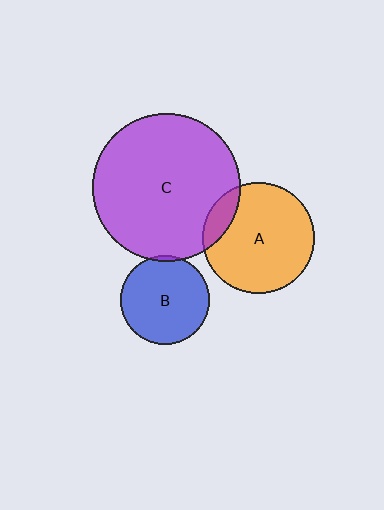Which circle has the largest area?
Circle C (purple).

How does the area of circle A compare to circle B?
Approximately 1.5 times.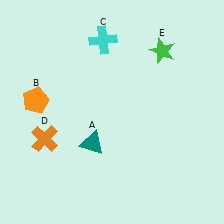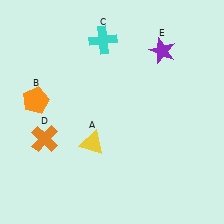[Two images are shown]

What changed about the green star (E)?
In Image 1, E is green. In Image 2, it changed to purple.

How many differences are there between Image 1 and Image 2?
There are 2 differences between the two images.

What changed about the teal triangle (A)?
In Image 1, A is teal. In Image 2, it changed to yellow.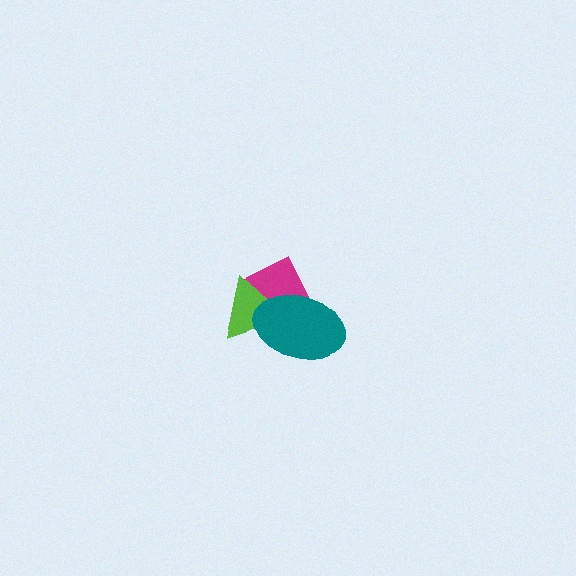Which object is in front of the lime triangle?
The teal ellipse is in front of the lime triangle.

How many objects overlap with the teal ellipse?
2 objects overlap with the teal ellipse.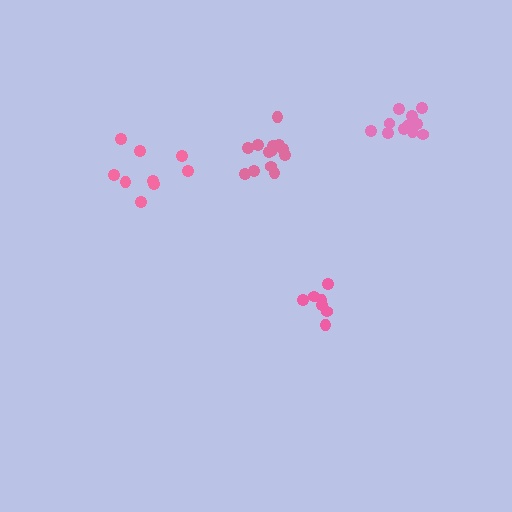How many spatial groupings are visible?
There are 4 spatial groupings.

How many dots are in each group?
Group 1: 13 dots, Group 2: 9 dots, Group 3: 7 dots, Group 4: 12 dots (41 total).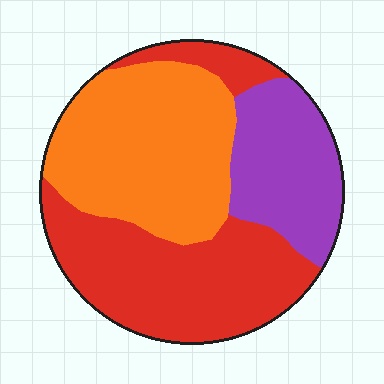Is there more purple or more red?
Red.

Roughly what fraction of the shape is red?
Red covers about 40% of the shape.